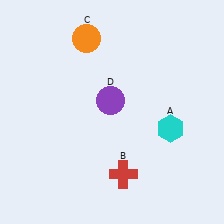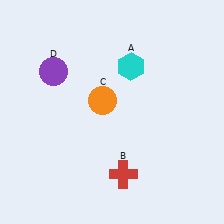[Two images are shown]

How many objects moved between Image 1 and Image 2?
3 objects moved between the two images.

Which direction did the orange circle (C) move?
The orange circle (C) moved down.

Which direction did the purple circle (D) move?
The purple circle (D) moved left.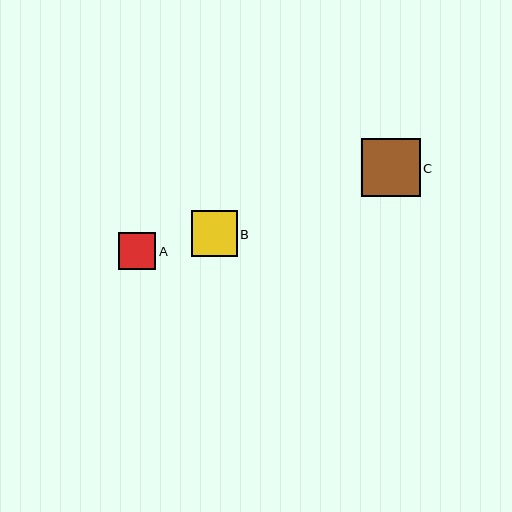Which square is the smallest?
Square A is the smallest with a size of approximately 37 pixels.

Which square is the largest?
Square C is the largest with a size of approximately 58 pixels.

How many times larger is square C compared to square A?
Square C is approximately 1.6 times the size of square A.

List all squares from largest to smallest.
From largest to smallest: C, B, A.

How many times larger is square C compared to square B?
Square C is approximately 1.3 times the size of square B.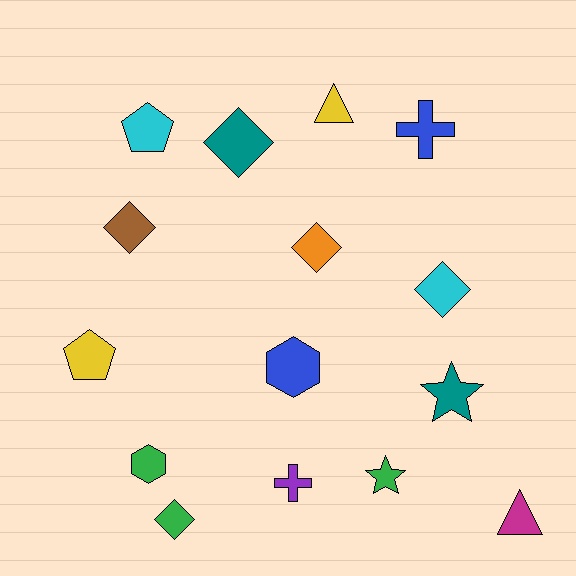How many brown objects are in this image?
There is 1 brown object.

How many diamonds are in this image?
There are 5 diamonds.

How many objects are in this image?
There are 15 objects.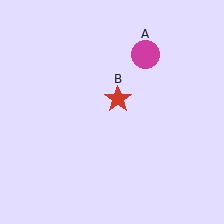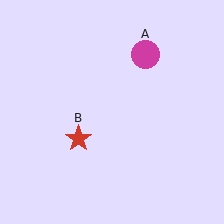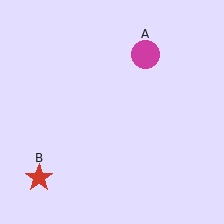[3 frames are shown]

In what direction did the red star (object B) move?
The red star (object B) moved down and to the left.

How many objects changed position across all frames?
1 object changed position: red star (object B).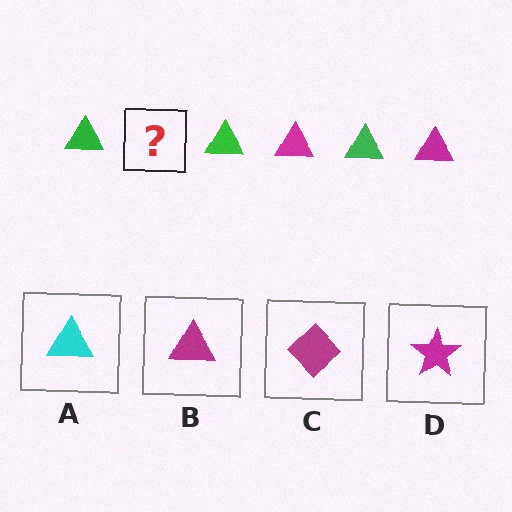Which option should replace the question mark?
Option B.